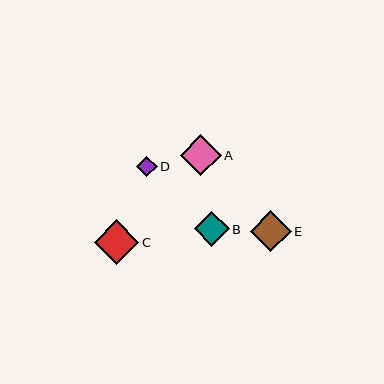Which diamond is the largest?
Diamond C is the largest with a size of approximately 45 pixels.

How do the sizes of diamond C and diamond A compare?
Diamond C and diamond A are approximately the same size.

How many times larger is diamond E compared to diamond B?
Diamond E is approximately 1.2 times the size of diamond B.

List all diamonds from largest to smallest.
From largest to smallest: C, E, A, B, D.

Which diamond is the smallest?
Diamond D is the smallest with a size of approximately 21 pixels.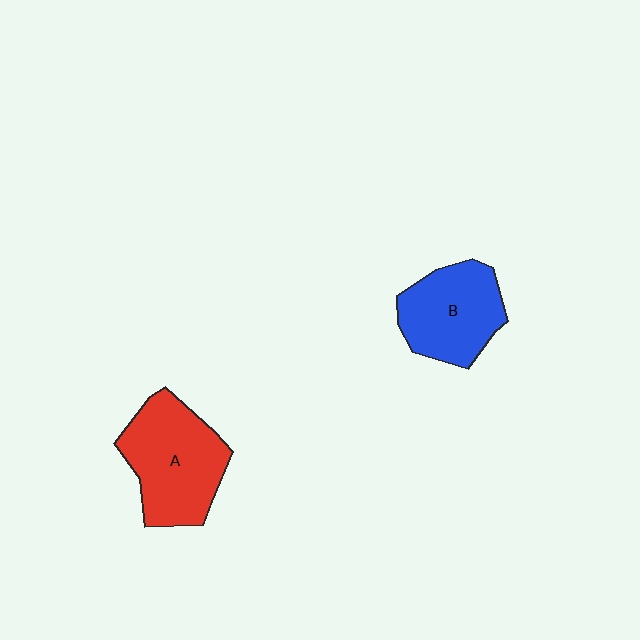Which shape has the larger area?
Shape A (red).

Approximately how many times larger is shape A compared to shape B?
Approximately 1.2 times.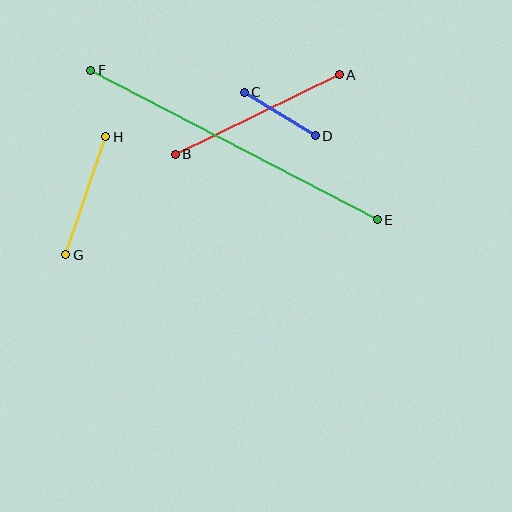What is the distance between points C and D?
The distance is approximately 83 pixels.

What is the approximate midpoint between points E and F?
The midpoint is at approximately (234, 145) pixels.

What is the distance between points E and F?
The distance is approximately 323 pixels.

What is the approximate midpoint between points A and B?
The midpoint is at approximately (257, 115) pixels.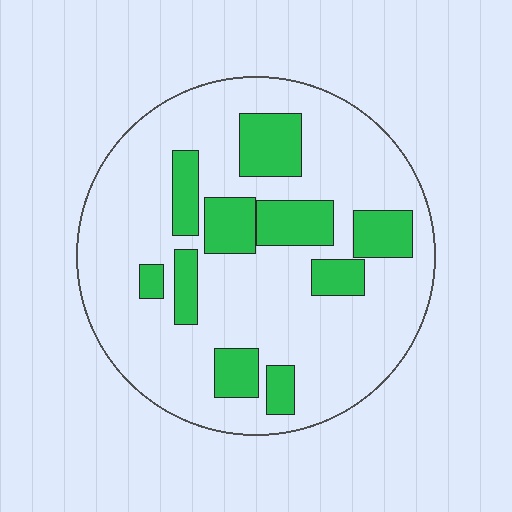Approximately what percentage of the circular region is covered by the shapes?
Approximately 25%.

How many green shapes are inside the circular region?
10.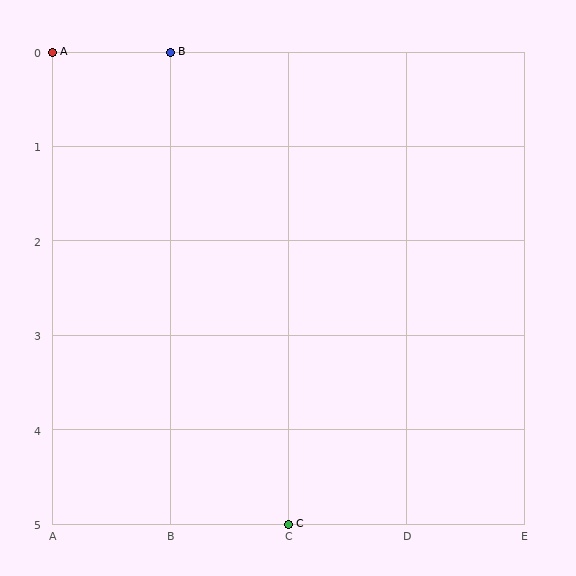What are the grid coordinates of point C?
Point C is at grid coordinates (C, 5).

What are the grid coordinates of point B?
Point B is at grid coordinates (B, 0).